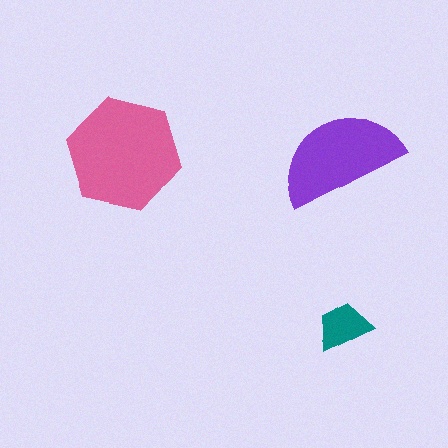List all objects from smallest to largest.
The teal trapezoid, the purple semicircle, the pink hexagon.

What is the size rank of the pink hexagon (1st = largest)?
1st.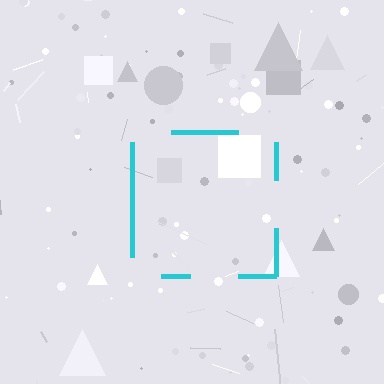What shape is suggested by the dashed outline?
The dashed outline suggests a square.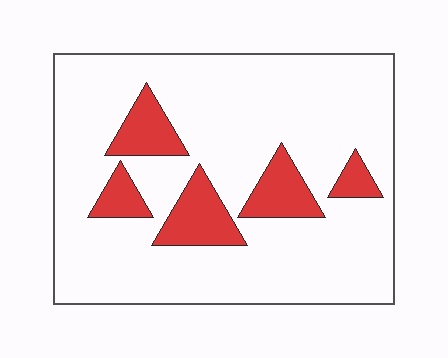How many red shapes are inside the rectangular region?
5.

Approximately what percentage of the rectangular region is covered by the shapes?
Approximately 15%.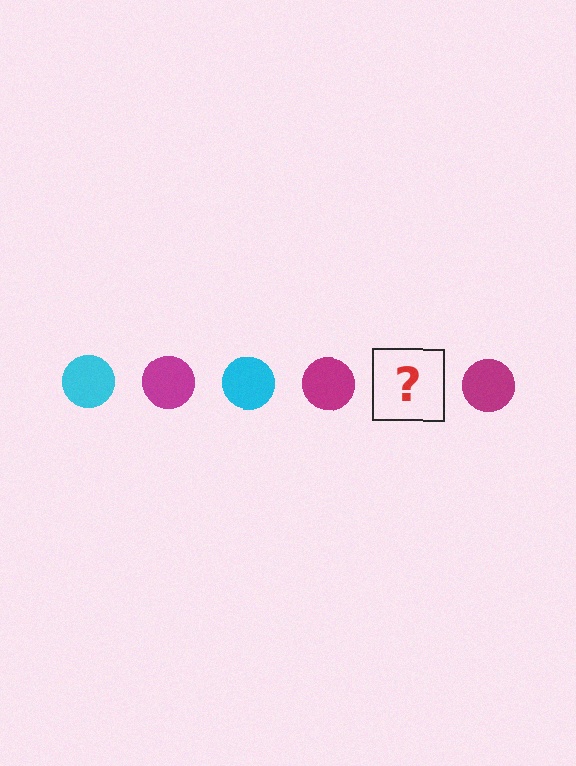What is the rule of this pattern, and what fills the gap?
The rule is that the pattern cycles through cyan, magenta circles. The gap should be filled with a cyan circle.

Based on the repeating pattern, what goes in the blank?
The blank should be a cyan circle.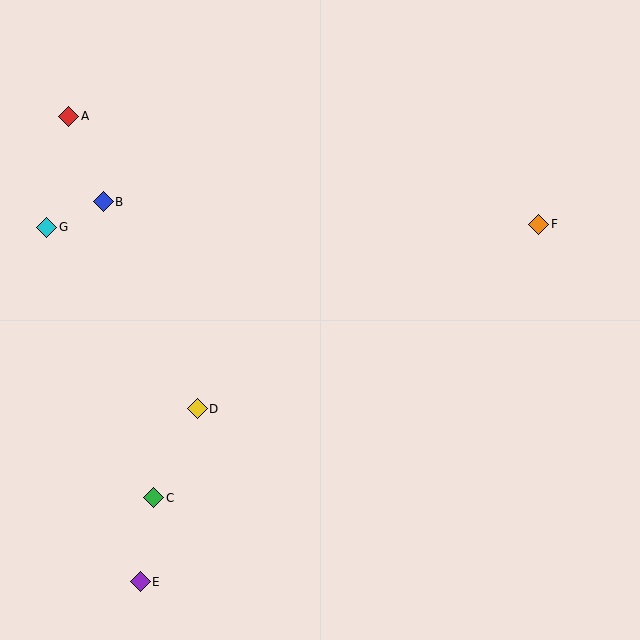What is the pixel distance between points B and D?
The distance between B and D is 227 pixels.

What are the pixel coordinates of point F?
Point F is at (539, 224).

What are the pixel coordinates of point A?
Point A is at (69, 116).